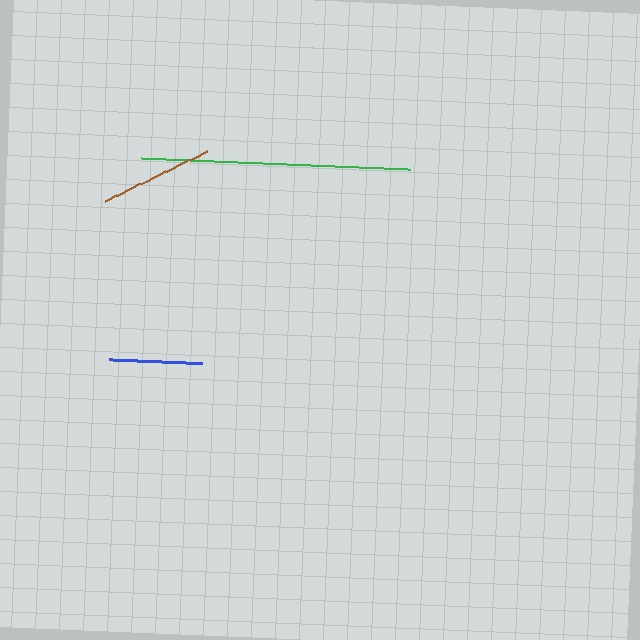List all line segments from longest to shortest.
From longest to shortest: green, brown, blue.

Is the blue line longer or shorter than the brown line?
The brown line is longer than the blue line.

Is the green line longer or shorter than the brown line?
The green line is longer than the brown line.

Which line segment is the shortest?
The blue line is the shortest at approximately 93 pixels.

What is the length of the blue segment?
The blue segment is approximately 93 pixels long.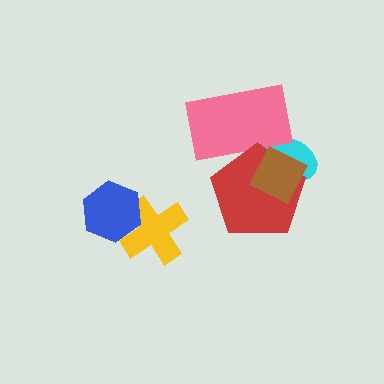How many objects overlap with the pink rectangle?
3 objects overlap with the pink rectangle.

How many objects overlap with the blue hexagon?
1 object overlaps with the blue hexagon.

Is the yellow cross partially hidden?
Yes, it is partially covered by another shape.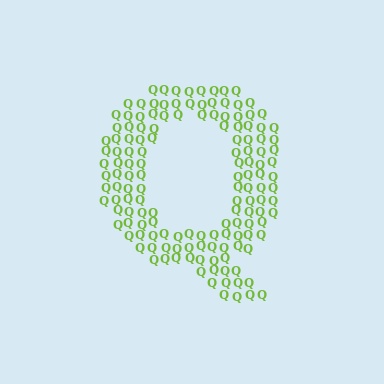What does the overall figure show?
The overall figure shows the letter Q.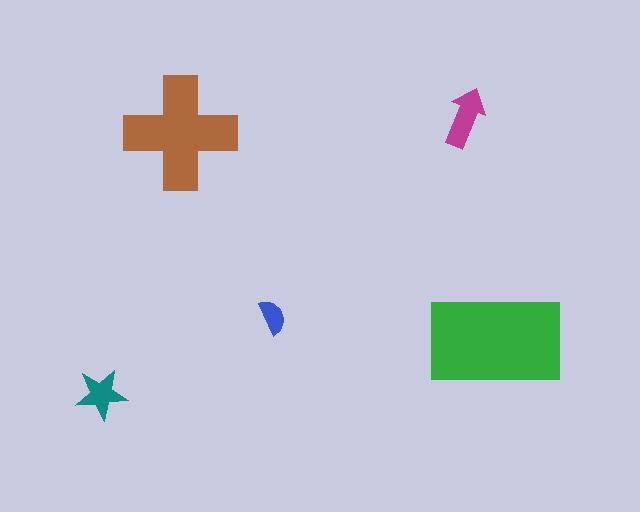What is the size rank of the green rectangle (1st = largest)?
1st.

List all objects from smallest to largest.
The blue semicircle, the teal star, the magenta arrow, the brown cross, the green rectangle.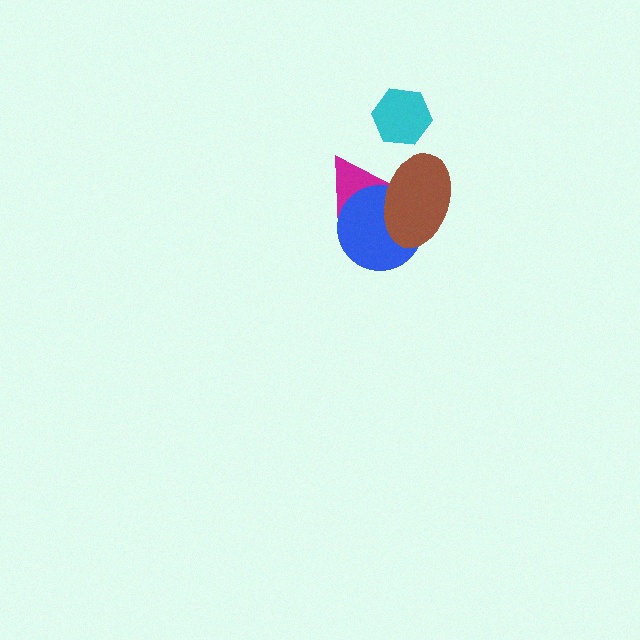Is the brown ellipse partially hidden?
No, no other shape covers it.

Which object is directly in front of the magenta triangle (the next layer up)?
The blue circle is directly in front of the magenta triangle.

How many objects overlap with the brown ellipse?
2 objects overlap with the brown ellipse.